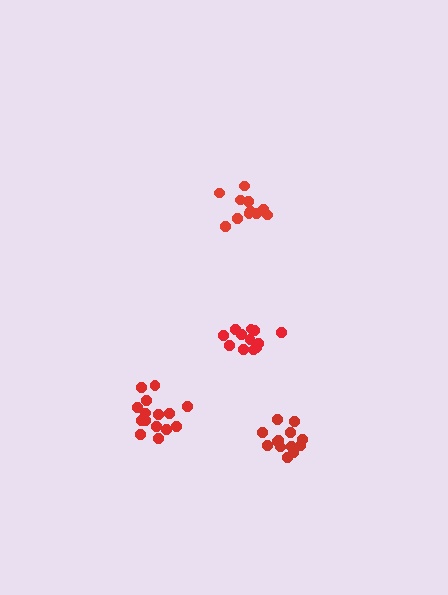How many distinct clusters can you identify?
There are 4 distinct clusters.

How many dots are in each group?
Group 1: 11 dots, Group 2: 13 dots, Group 3: 12 dots, Group 4: 15 dots (51 total).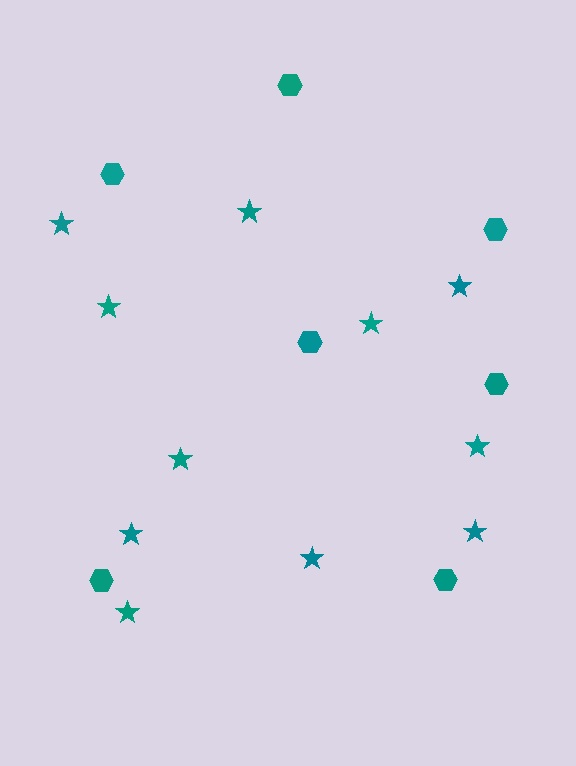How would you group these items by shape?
There are 2 groups: one group of stars (11) and one group of hexagons (7).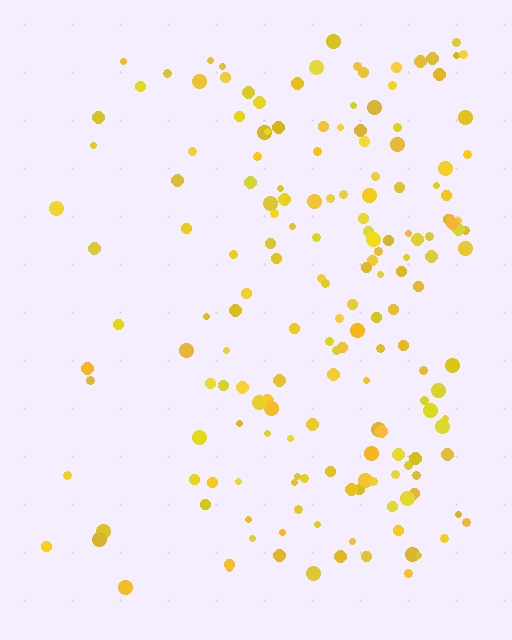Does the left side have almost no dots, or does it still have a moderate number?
Still a moderate number, just noticeably fewer than the right.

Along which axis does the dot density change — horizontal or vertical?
Horizontal.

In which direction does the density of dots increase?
From left to right, with the right side densest.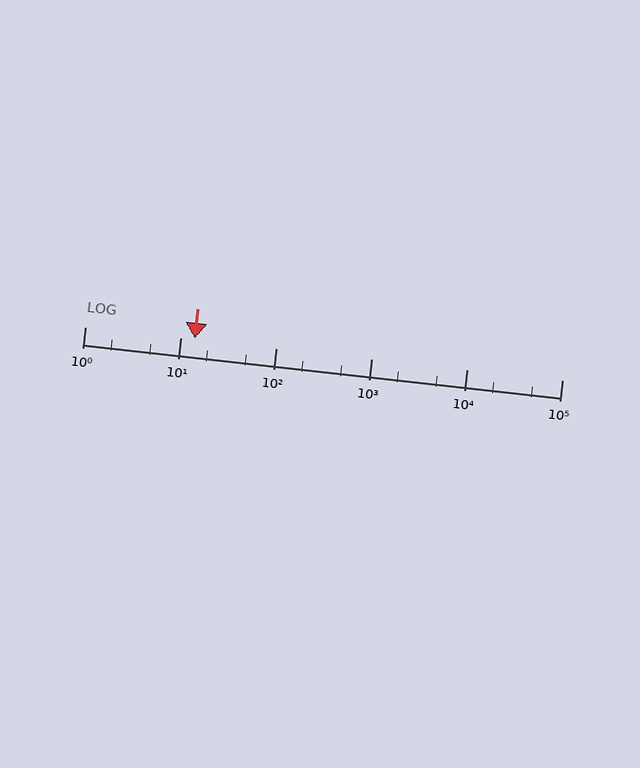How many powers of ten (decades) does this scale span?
The scale spans 5 decades, from 1 to 100000.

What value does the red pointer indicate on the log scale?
The pointer indicates approximately 14.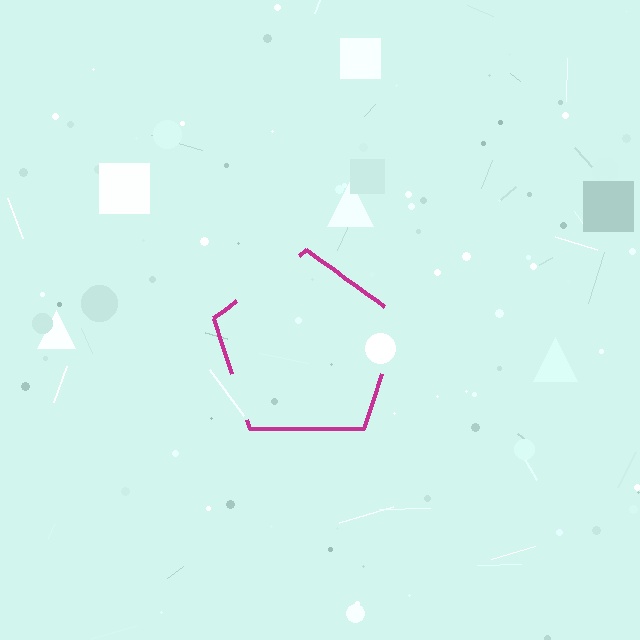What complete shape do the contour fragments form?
The contour fragments form a pentagon.